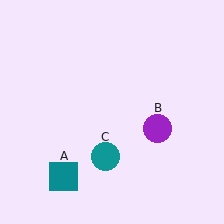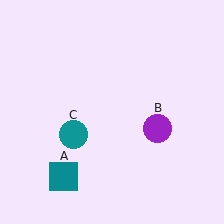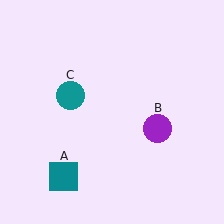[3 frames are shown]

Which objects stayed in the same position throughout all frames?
Teal square (object A) and purple circle (object B) remained stationary.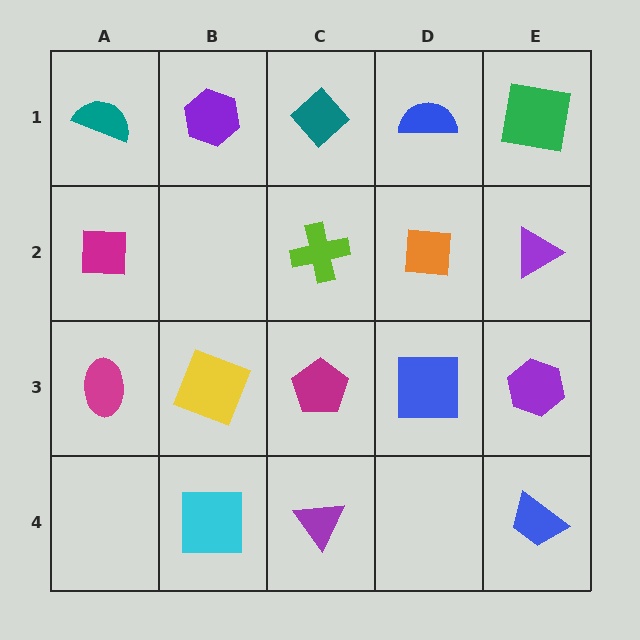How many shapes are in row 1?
5 shapes.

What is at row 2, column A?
A magenta square.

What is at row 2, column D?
An orange square.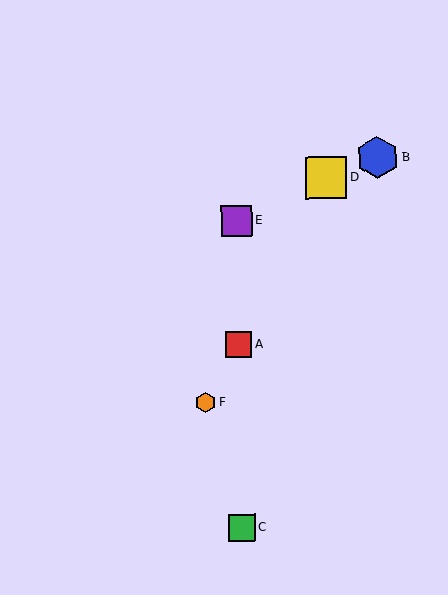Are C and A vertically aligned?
Yes, both are at x≈242.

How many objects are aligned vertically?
3 objects (A, C, E) are aligned vertically.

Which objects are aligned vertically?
Objects A, C, E are aligned vertically.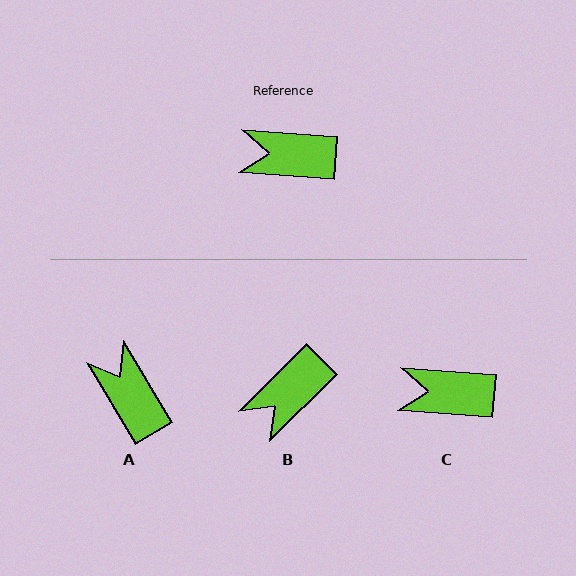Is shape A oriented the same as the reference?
No, it is off by about 55 degrees.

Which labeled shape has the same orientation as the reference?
C.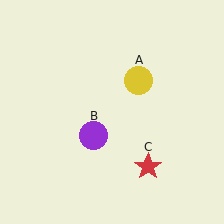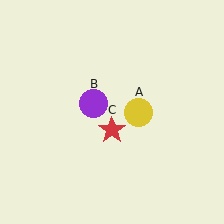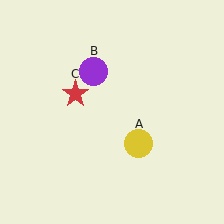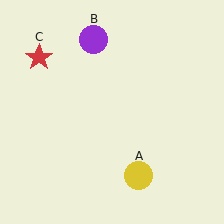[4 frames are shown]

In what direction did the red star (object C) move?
The red star (object C) moved up and to the left.